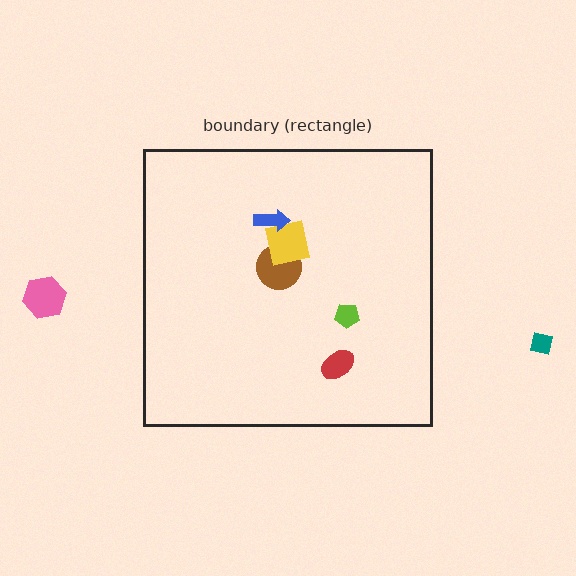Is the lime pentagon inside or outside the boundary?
Inside.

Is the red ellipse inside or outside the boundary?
Inside.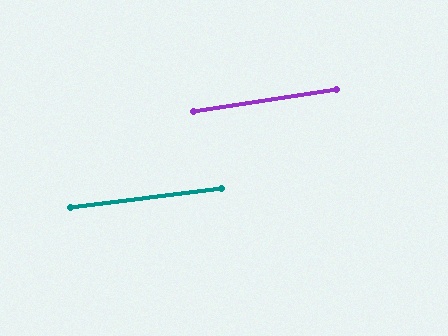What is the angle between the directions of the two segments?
Approximately 2 degrees.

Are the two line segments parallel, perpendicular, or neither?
Parallel — their directions differ by only 1.6°.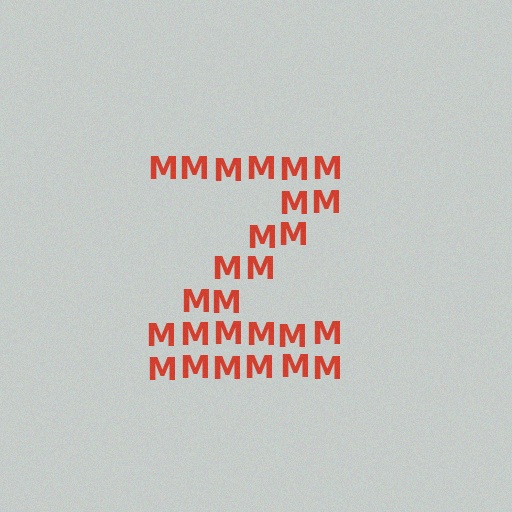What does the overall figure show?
The overall figure shows the letter Z.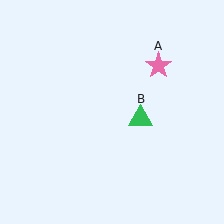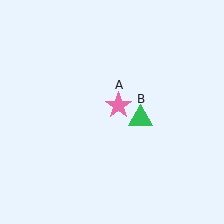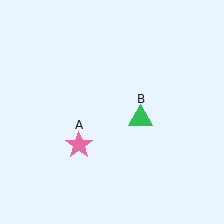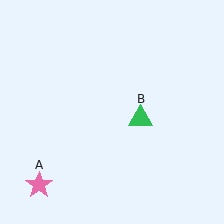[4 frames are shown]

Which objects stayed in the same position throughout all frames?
Green triangle (object B) remained stationary.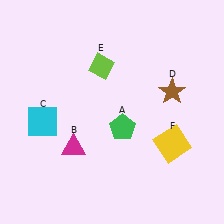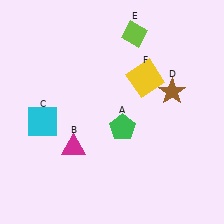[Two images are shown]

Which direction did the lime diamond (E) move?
The lime diamond (E) moved right.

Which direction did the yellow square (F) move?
The yellow square (F) moved up.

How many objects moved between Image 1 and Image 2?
2 objects moved between the two images.